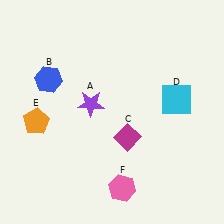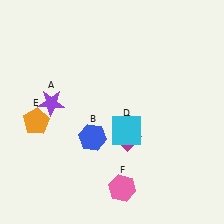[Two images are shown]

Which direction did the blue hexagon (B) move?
The blue hexagon (B) moved down.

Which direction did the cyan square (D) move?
The cyan square (D) moved left.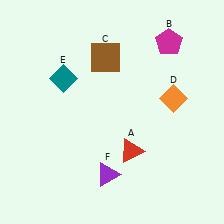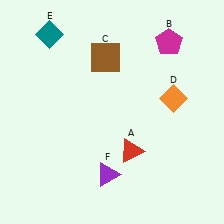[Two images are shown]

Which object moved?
The teal diamond (E) moved up.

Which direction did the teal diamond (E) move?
The teal diamond (E) moved up.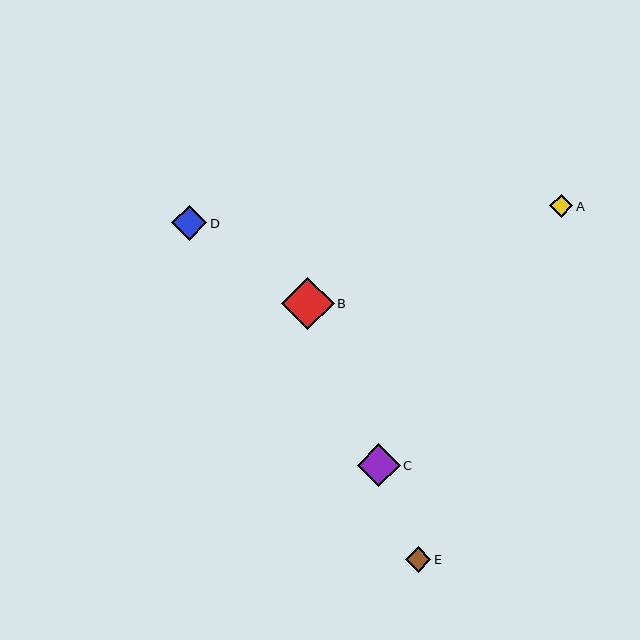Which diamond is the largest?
Diamond B is the largest with a size of approximately 53 pixels.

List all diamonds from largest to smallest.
From largest to smallest: B, C, D, E, A.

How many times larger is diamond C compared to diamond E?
Diamond C is approximately 1.7 times the size of diamond E.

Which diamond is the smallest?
Diamond A is the smallest with a size of approximately 23 pixels.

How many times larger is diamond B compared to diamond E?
Diamond B is approximately 2.0 times the size of diamond E.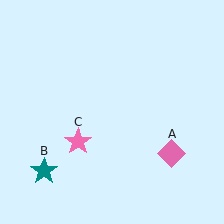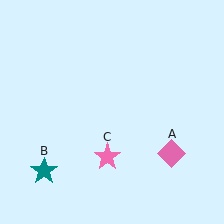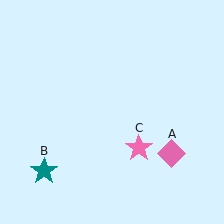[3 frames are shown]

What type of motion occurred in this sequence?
The pink star (object C) rotated counterclockwise around the center of the scene.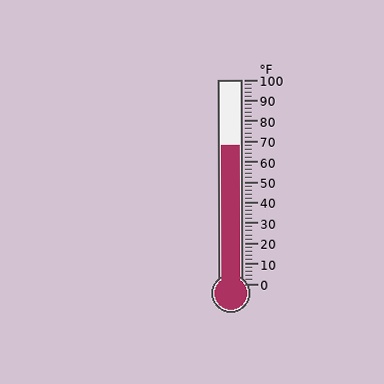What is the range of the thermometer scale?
The thermometer scale ranges from 0°F to 100°F.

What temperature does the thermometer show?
The thermometer shows approximately 68°F.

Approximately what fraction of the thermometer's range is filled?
The thermometer is filled to approximately 70% of its range.